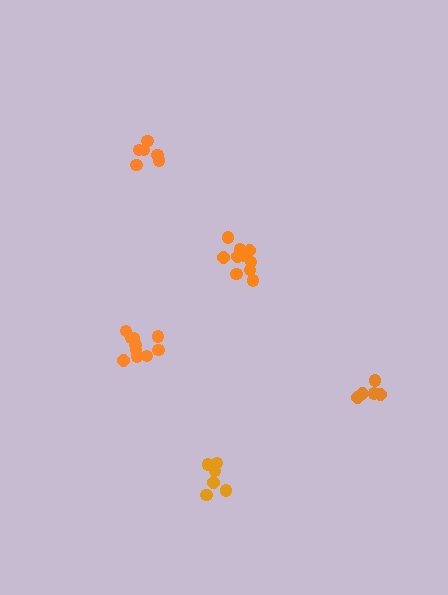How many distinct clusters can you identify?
There are 5 distinct clusters.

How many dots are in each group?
Group 1: 10 dots, Group 2: 6 dots, Group 3: 10 dots, Group 4: 5 dots, Group 5: 6 dots (37 total).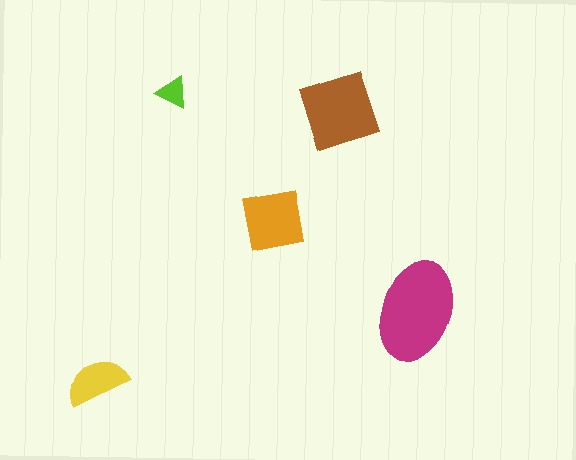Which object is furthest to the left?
The yellow semicircle is leftmost.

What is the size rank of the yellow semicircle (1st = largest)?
4th.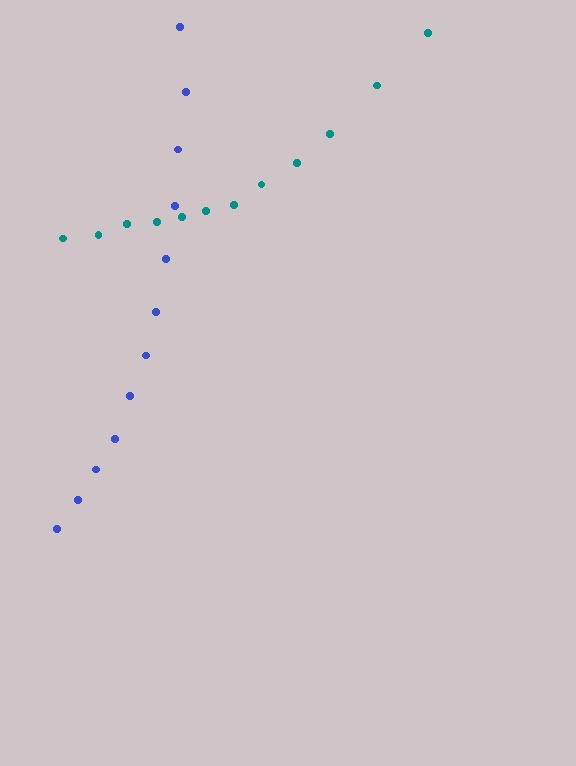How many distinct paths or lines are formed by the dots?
There are 2 distinct paths.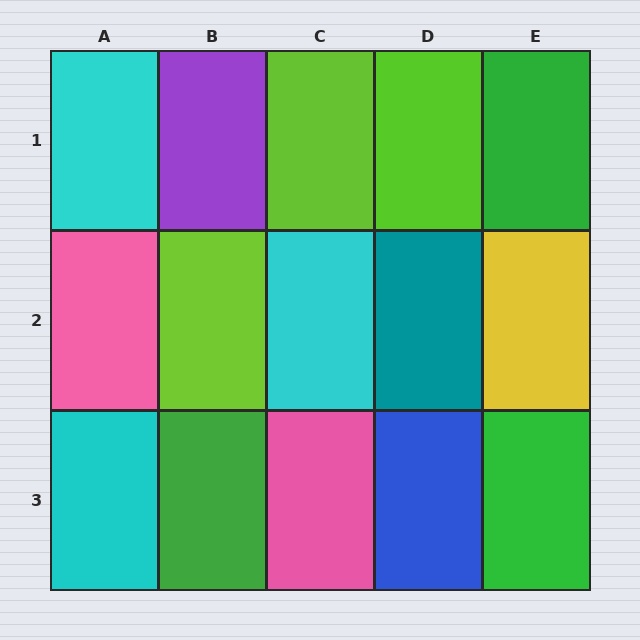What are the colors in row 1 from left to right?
Cyan, purple, lime, lime, green.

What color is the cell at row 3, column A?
Cyan.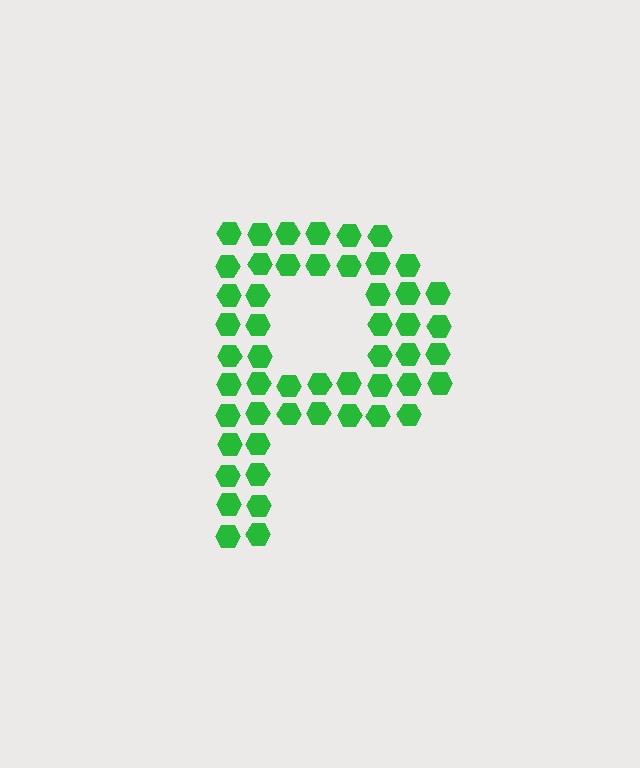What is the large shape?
The large shape is the letter P.